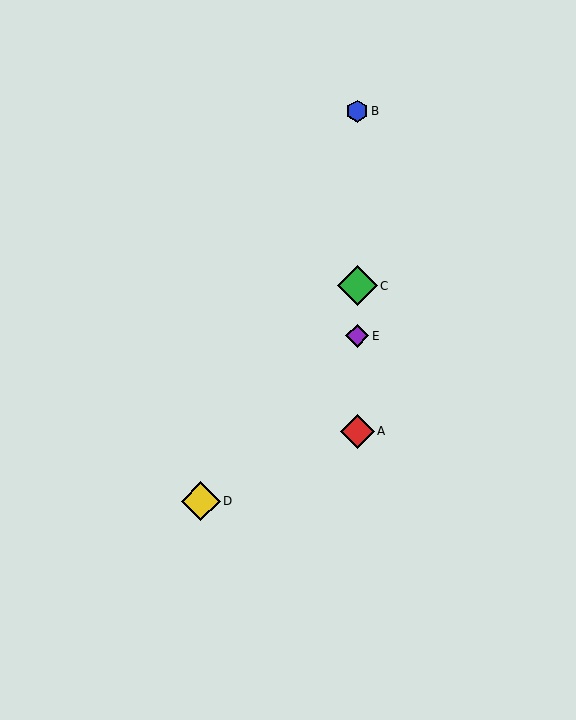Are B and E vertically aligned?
Yes, both are at x≈357.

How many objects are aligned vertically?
4 objects (A, B, C, E) are aligned vertically.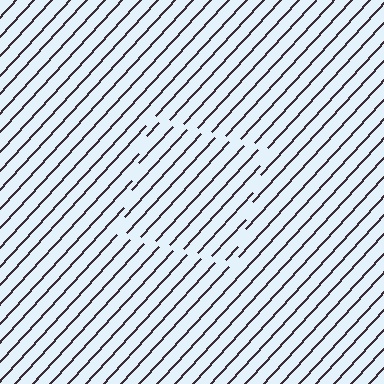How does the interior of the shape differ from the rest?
The interior of the shape contains the same grating, shifted by half a period — the contour is defined by the phase discontinuity where line-ends from the inner and outer gratings abut.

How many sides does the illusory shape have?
4 sides — the line-ends trace a square.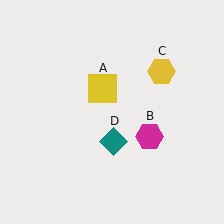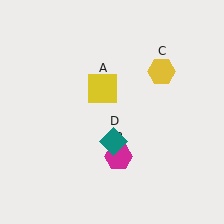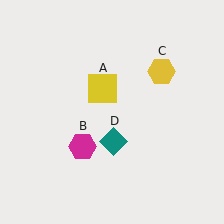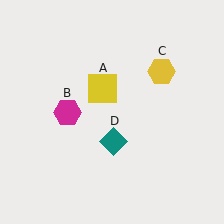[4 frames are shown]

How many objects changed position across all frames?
1 object changed position: magenta hexagon (object B).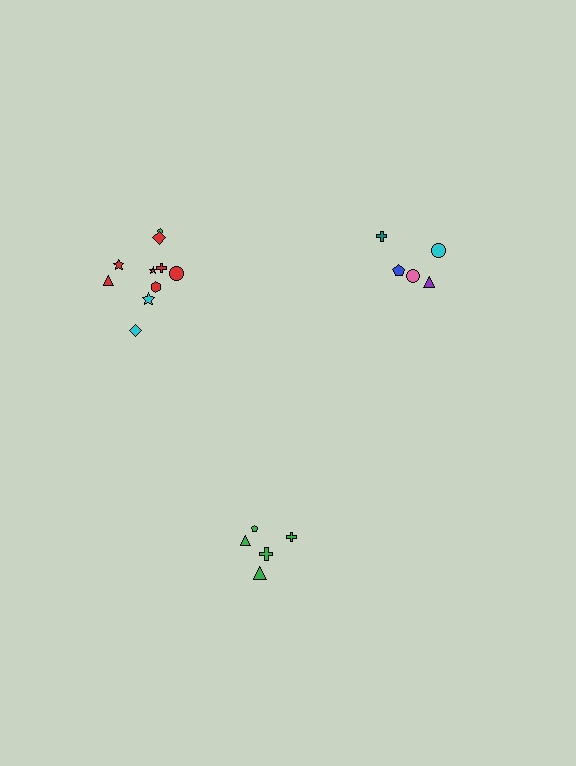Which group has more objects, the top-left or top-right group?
The top-left group.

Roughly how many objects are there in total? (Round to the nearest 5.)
Roughly 20 objects in total.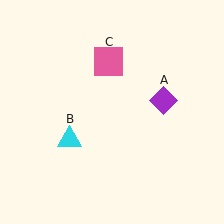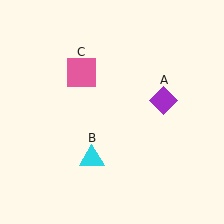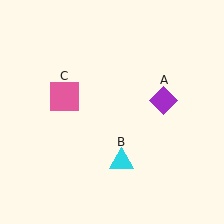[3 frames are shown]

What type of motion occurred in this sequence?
The cyan triangle (object B), pink square (object C) rotated counterclockwise around the center of the scene.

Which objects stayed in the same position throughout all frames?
Purple diamond (object A) remained stationary.